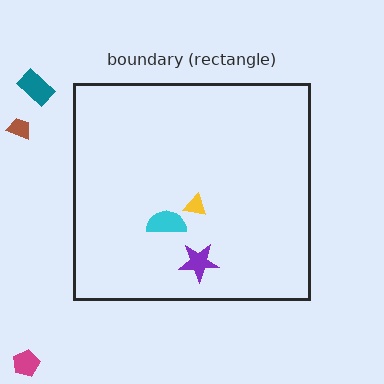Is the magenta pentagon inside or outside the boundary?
Outside.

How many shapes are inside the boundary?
3 inside, 3 outside.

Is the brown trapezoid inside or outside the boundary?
Outside.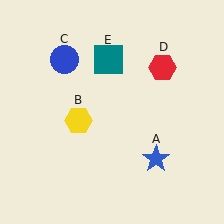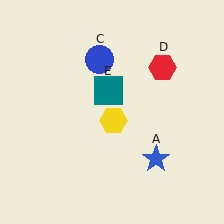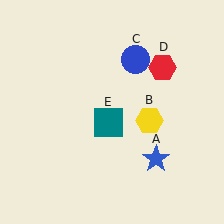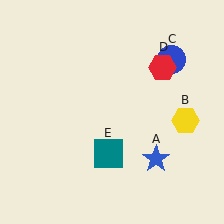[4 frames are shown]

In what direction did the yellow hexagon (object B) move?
The yellow hexagon (object B) moved right.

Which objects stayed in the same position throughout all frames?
Blue star (object A) and red hexagon (object D) remained stationary.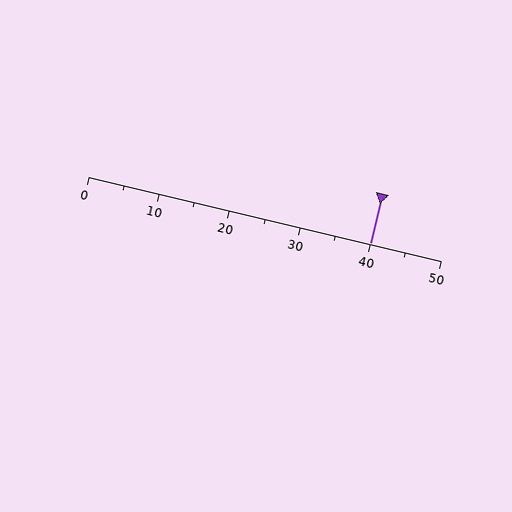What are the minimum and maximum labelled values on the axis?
The axis runs from 0 to 50.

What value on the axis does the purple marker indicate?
The marker indicates approximately 40.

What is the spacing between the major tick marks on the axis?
The major ticks are spaced 10 apart.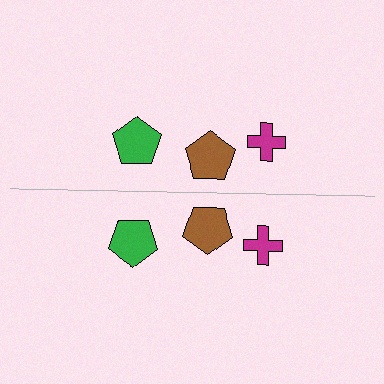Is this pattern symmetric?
Yes, this pattern has bilateral (reflection) symmetry.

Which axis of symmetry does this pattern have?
The pattern has a horizontal axis of symmetry running through the center of the image.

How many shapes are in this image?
There are 6 shapes in this image.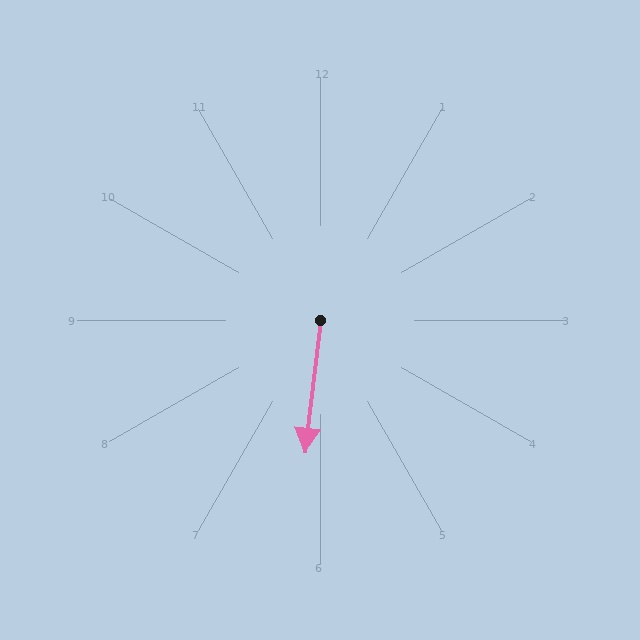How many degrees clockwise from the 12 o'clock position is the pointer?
Approximately 186 degrees.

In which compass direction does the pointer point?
South.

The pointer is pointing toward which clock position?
Roughly 6 o'clock.